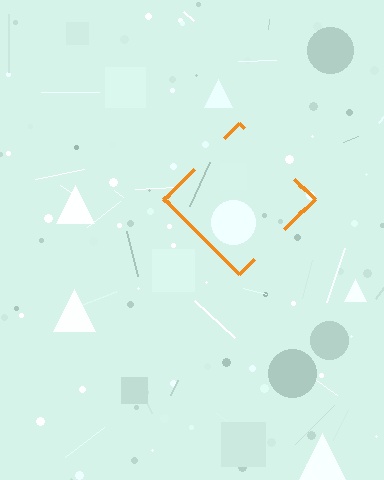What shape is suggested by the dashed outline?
The dashed outline suggests a diamond.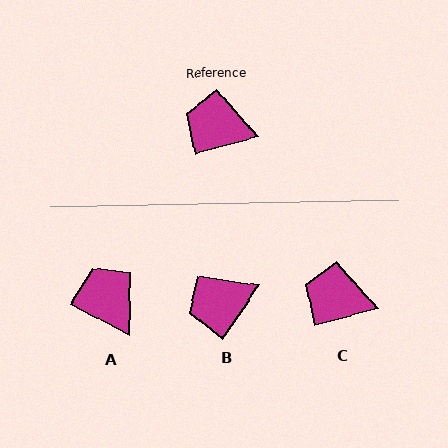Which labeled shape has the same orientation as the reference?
C.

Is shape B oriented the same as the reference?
No, it is off by about 40 degrees.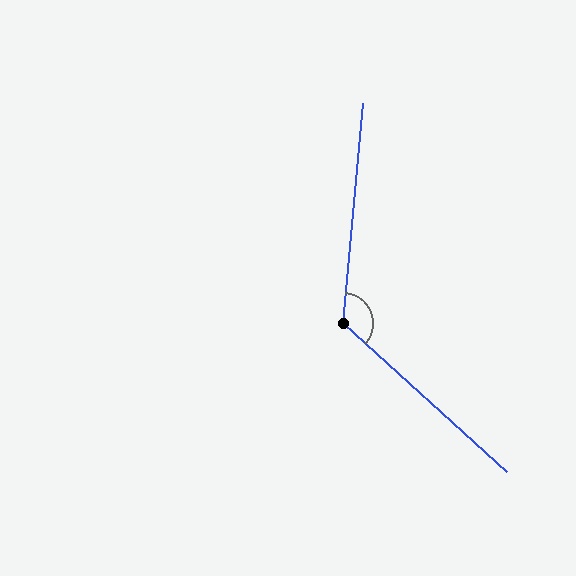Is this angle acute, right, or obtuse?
It is obtuse.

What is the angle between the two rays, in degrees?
Approximately 127 degrees.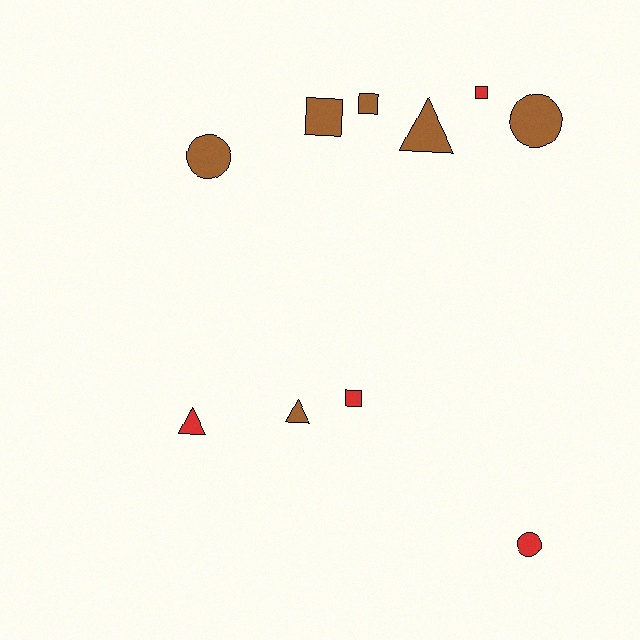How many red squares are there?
There are 2 red squares.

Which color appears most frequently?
Brown, with 6 objects.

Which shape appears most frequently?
Square, with 4 objects.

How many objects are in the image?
There are 10 objects.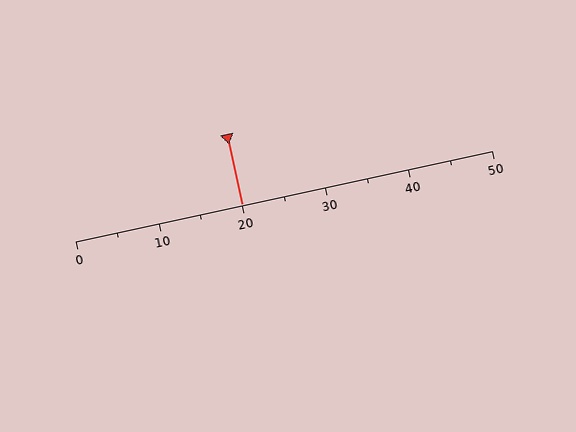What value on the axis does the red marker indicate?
The marker indicates approximately 20.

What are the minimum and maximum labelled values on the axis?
The axis runs from 0 to 50.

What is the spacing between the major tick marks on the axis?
The major ticks are spaced 10 apart.